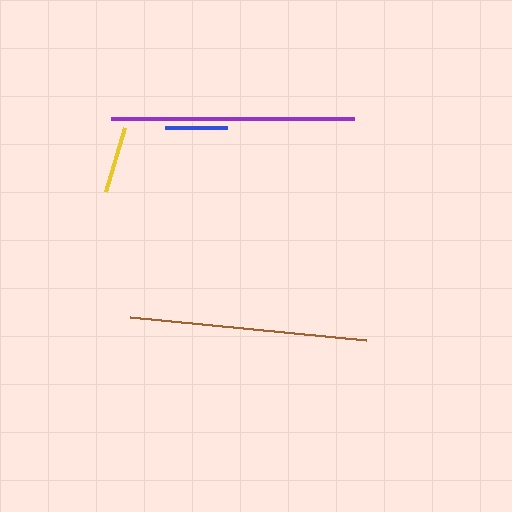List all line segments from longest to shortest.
From longest to shortest: purple, brown, yellow, blue.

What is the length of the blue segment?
The blue segment is approximately 62 pixels long.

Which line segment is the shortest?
The blue line is the shortest at approximately 62 pixels.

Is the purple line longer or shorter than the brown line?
The purple line is longer than the brown line.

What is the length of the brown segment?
The brown segment is approximately 237 pixels long.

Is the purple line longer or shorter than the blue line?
The purple line is longer than the blue line.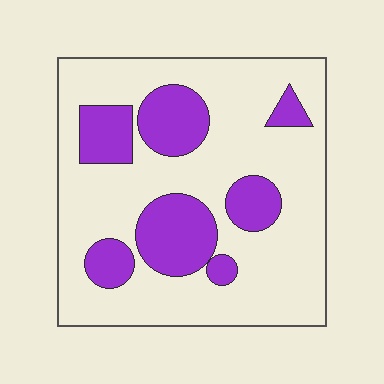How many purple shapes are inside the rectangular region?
7.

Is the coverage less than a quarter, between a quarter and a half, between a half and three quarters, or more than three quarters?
Between a quarter and a half.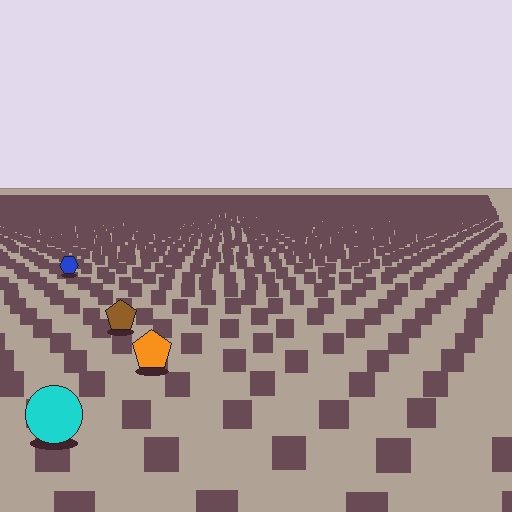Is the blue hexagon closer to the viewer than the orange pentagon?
No. The orange pentagon is closer — you can tell from the texture gradient: the ground texture is coarser near it.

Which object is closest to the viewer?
The cyan circle is closest. The texture marks near it are larger and more spread out.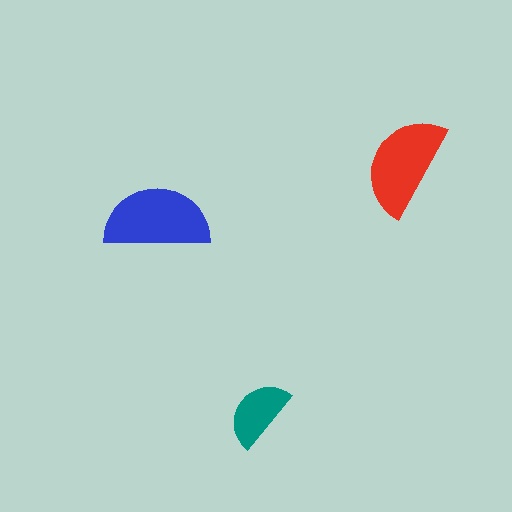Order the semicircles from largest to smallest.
the blue one, the red one, the teal one.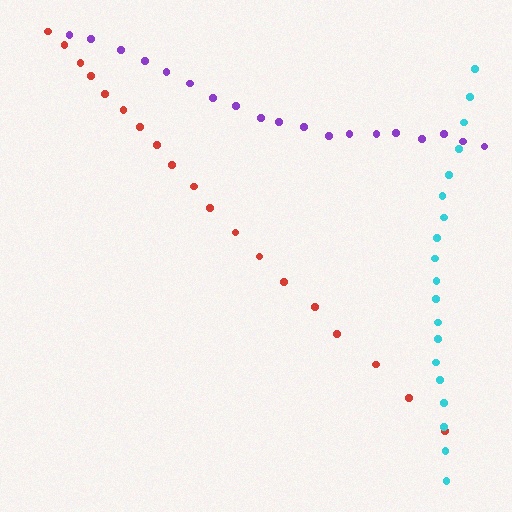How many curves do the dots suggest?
There are 3 distinct paths.